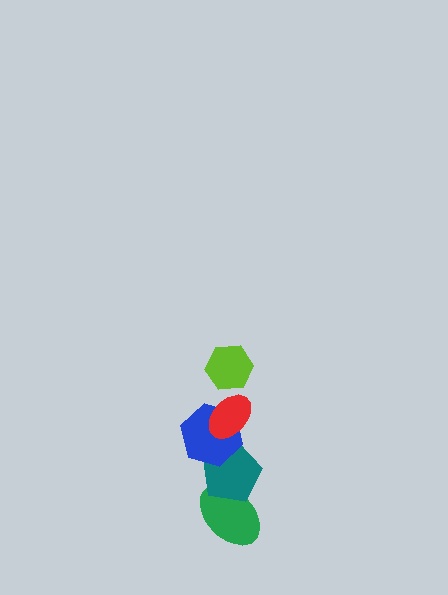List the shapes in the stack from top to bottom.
From top to bottom: the lime hexagon, the red ellipse, the blue hexagon, the teal pentagon, the green ellipse.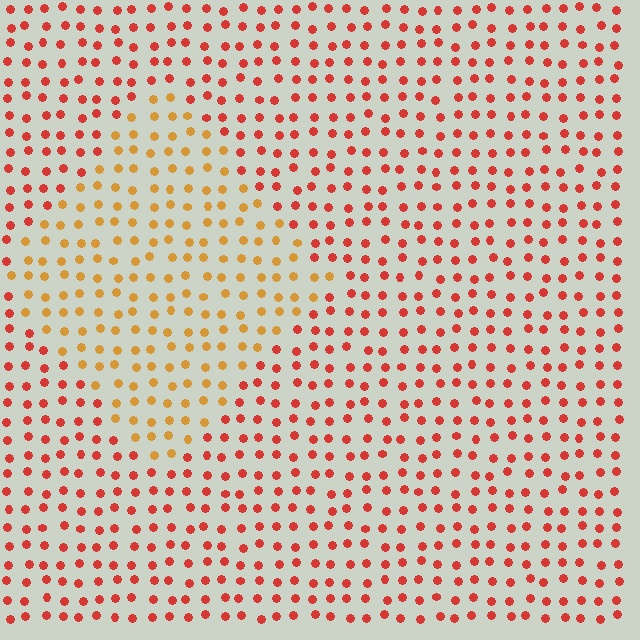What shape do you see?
I see a diamond.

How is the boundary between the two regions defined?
The boundary is defined purely by a slight shift in hue (about 36 degrees). Spacing, size, and orientation are identical on both sides.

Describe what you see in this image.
The image is filled with small red elements in a uniform arrangement. A diamond-shaped region is visible where the elements are tinted to a slightly different hue, forming a subtle color boundary.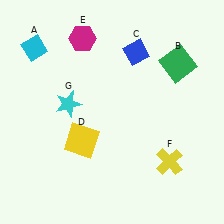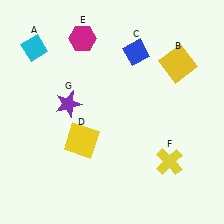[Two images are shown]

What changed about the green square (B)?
In Image 1, B is green. In Image 2, it changed to yellow.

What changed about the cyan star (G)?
In Image 1, G is cyan. In Image 2, it changed to purple.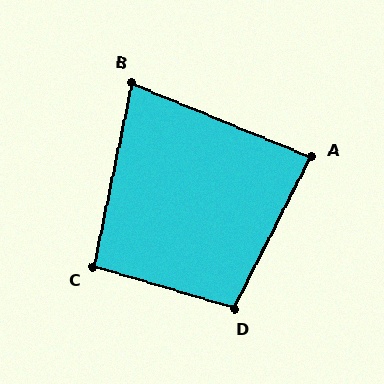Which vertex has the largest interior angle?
D, at approximately 100 degrees.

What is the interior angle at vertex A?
Approximately 86 degrees (approximately right).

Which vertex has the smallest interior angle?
B, at approximately 80 degrees.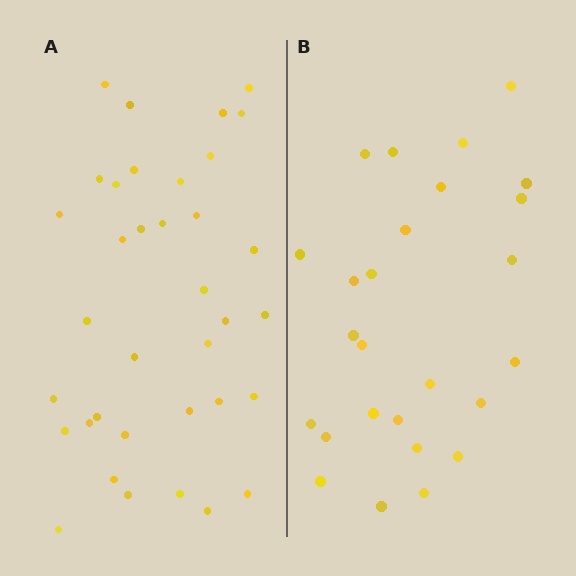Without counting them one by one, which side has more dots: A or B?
Region A (the left region) has more dots.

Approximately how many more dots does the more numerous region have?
Region A has roughly 10 or so more dots than region B.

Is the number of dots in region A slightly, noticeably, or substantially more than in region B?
Region A has noticeably more, but not dramatically so. The ratio is roughly 1.4 to 1.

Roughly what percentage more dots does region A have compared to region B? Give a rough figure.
About 40% more.